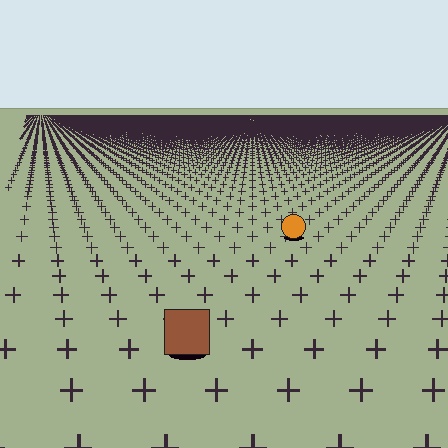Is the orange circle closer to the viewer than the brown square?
No. The brown square is closer — you can tell from the texture gradient: the ground texture is coarser near it.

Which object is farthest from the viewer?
The orange circle is farthest from the viewer. It appears smaller and the ground texture around it is denser.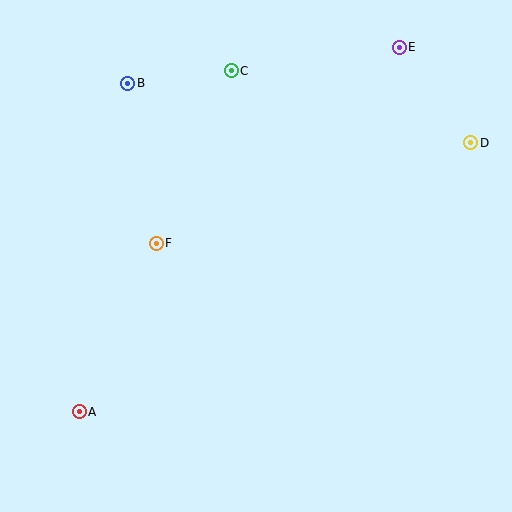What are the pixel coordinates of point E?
Point E is at (399, 47).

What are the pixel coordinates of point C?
Point C is at (231, 71).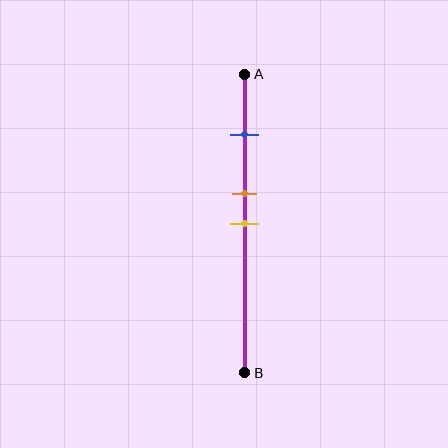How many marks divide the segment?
There are 3 marks dividing the segment.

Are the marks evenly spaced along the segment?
No, the marks are not evenly spaced.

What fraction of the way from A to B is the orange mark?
The orange mark is approximately 40% (0.4) of the way from A to B.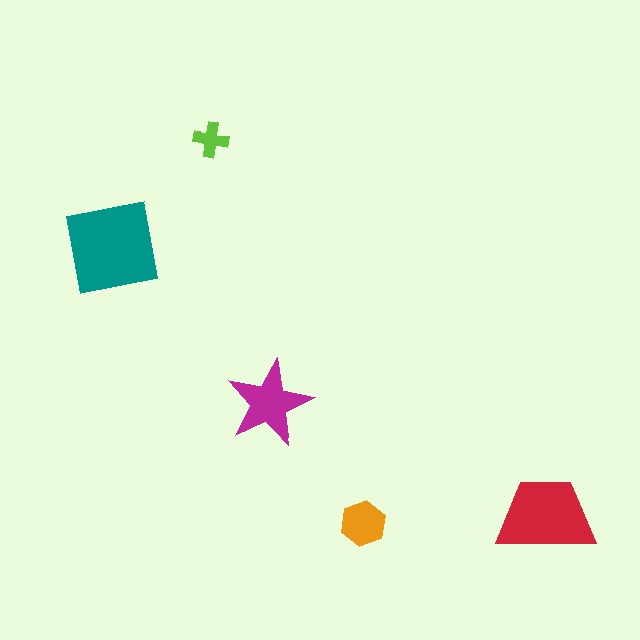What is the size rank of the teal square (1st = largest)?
1st.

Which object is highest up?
The lime cross is topmost.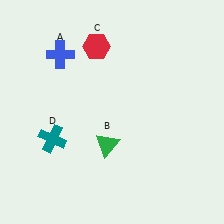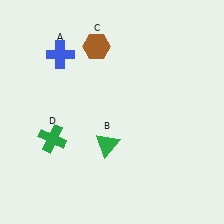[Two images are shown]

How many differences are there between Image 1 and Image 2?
There are 2 differences between the two images.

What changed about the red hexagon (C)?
In Image 1, C is red. In Image 2, it changed to brown.